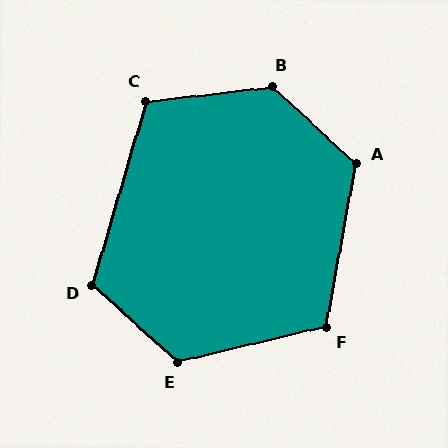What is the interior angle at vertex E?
Approximately 125 degrees (obtuse).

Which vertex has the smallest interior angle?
C, at approximately 113 degrees.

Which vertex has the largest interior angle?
B, at approximately 131 degrees.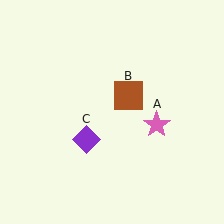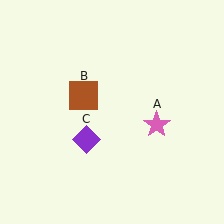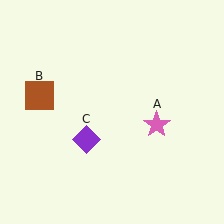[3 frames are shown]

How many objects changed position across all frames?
1 object changed position: brown square (object B).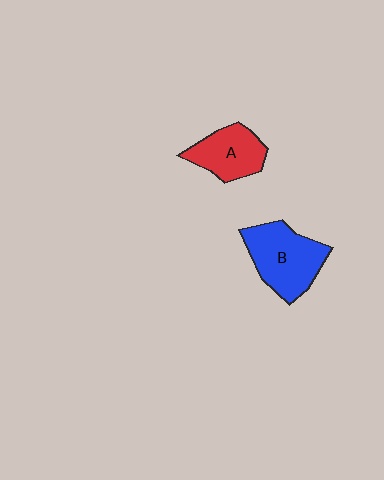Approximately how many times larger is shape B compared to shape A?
Approximately 1.4 times.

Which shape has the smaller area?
Shape A (red).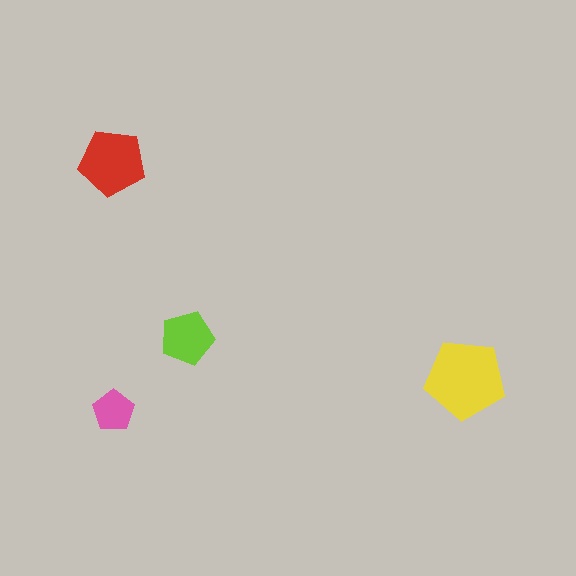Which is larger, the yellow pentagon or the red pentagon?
The yellow one.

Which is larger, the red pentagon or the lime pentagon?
The red one.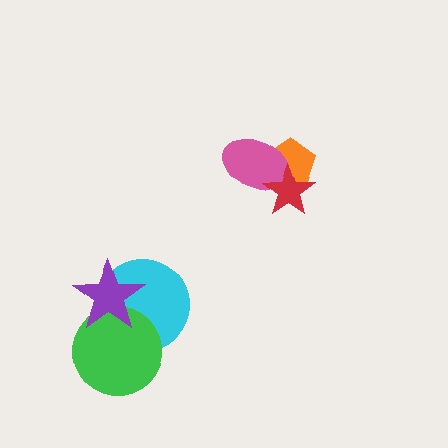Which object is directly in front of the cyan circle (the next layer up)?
The green circle is directly in front of the cyan circle.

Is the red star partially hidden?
No, no other shape covers it.